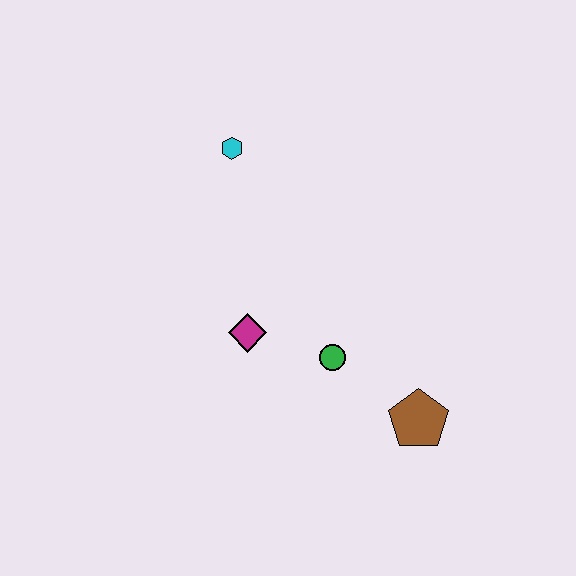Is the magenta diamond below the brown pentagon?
No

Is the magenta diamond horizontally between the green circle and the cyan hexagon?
Yes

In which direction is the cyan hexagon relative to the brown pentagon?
The cyan hexagon is above the brown pentagon.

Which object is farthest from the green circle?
The cyan hexagon is farthest from the green circle.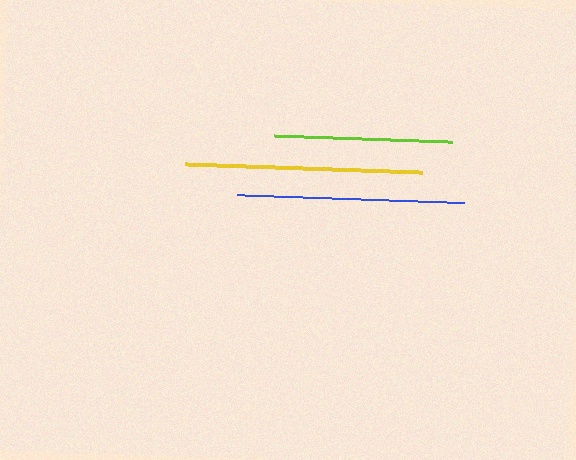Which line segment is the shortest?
The lime line is the shortest at approximately 178 pixels.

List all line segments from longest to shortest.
From longest to shortest: yellow, blue, lime.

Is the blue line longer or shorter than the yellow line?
The yellow line is longer than the blue line.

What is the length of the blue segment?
The blue segment is approximately 227 pixels long.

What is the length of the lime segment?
The lime segment is approximately 178 pixels long.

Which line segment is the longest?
The yellow line is the longest at approximately 237 pixels.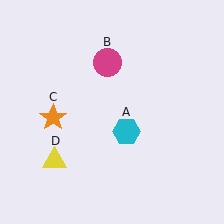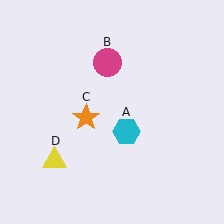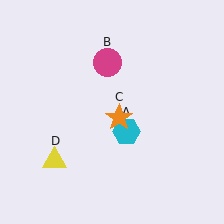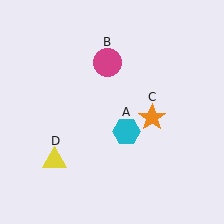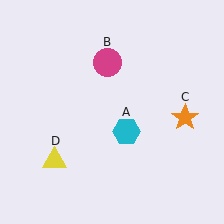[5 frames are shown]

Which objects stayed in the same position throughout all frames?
Cyan hexagon (object A) and magenta circle (object B) and yellow triangle (object D) remained stationary.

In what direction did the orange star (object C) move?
The orange star (object C) moved right.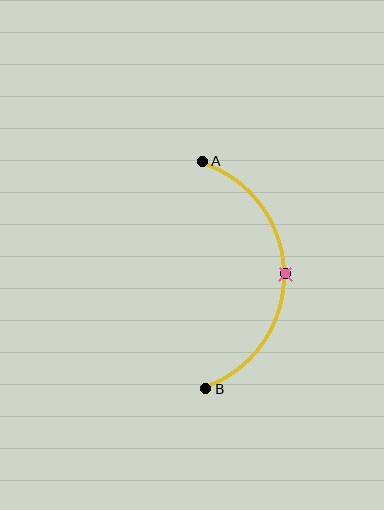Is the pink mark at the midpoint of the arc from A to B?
Yes. The pink mark lies on the arc at equal arc-length from both A and B — it is the arc midpoint.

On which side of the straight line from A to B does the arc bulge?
The arc bulges to the right of the straight line connecting A and B.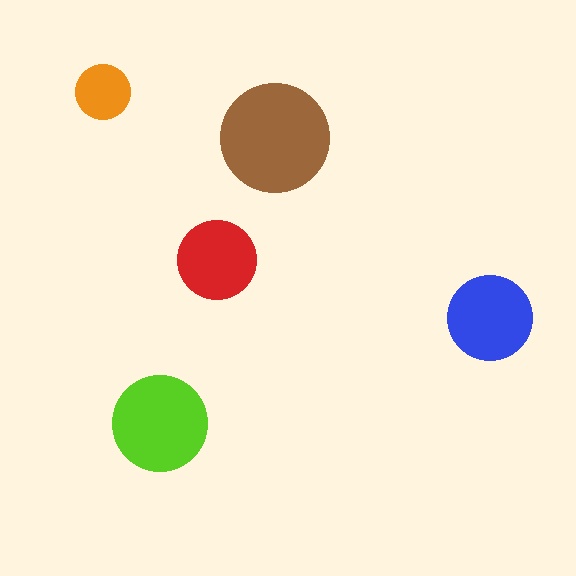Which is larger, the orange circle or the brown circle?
The brown one.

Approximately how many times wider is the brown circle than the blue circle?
About 1.5 times wider.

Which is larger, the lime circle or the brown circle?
The brown one.